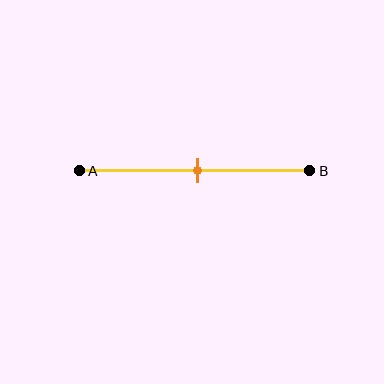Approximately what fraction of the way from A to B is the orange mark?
The orange mark is approximately 50% of the way from A to B.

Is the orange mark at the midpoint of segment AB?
Yes, the mark is approximately at the midpoint.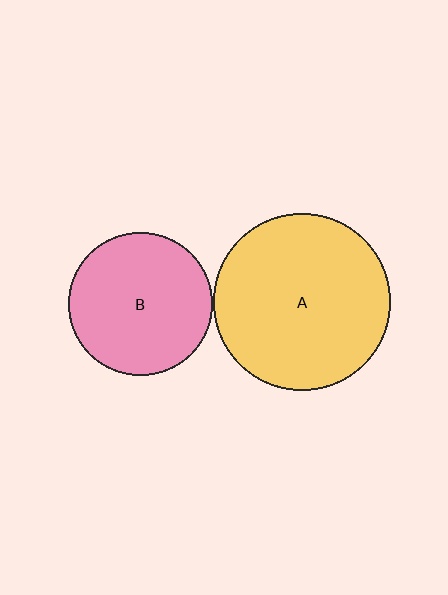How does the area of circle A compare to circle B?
Approximately 1.5 times.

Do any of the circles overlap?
No, none of the circles overlap.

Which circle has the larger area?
Circle A (yellow).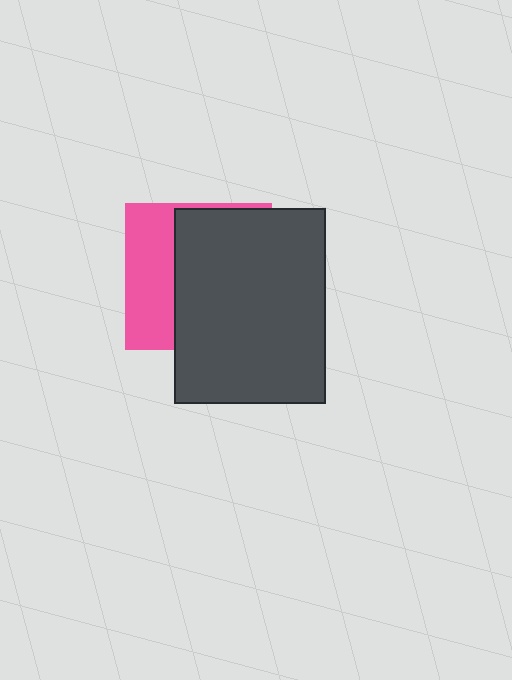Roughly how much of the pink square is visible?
A small part of it is visible (roughly 35%).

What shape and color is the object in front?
The object in front is a dark gray rectangle.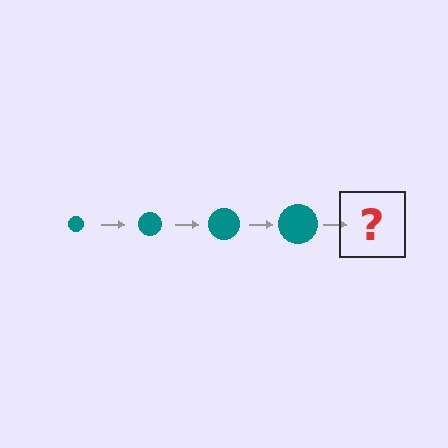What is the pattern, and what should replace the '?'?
The pattern is that the circle gets progressively larger each step. The '?' should be a teal circle, larger than the previous one.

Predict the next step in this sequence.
The next step is a teal circle, larger than the previous one.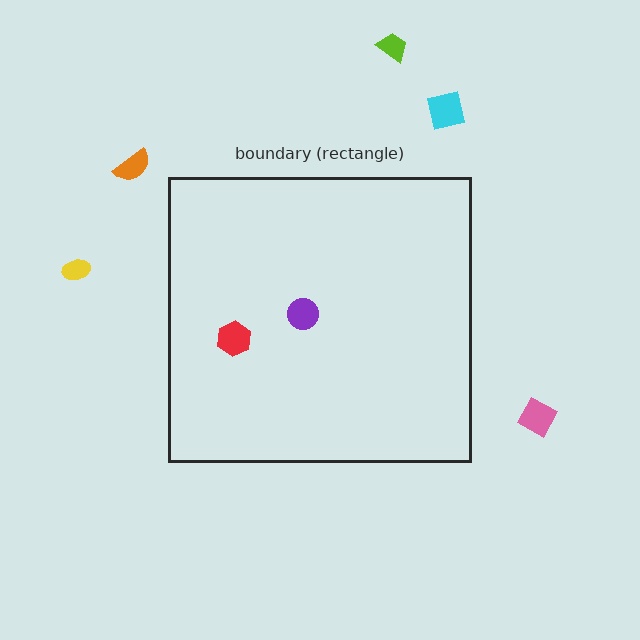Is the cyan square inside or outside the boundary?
Outside.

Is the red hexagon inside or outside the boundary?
Inside.